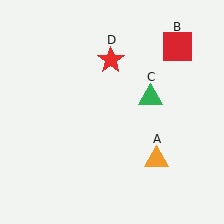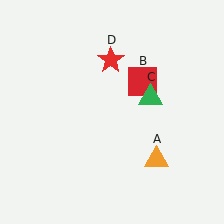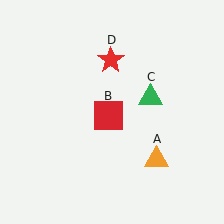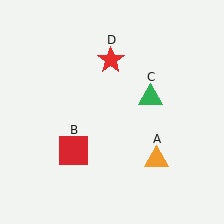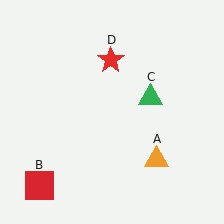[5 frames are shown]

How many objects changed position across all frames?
1 object changed position: red square (object B).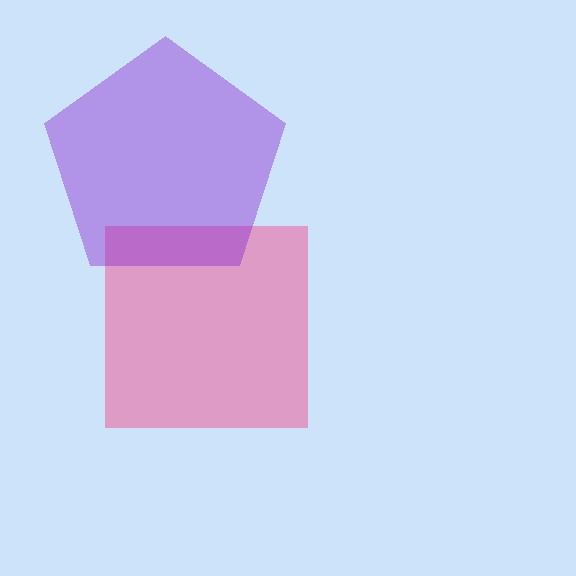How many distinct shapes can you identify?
There are 2 distinct shapes: a pink square, a purple pentagon.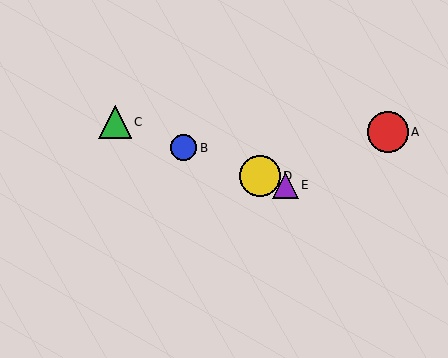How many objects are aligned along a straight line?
4 objects (B, C, D, E) are aligned along a straight line.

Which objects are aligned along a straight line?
Objects B, C, D, E are aligned along a straight line.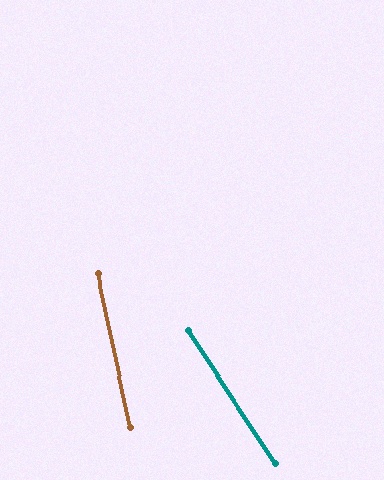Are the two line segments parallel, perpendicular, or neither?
Neither parallel nor perpendicular — they differ by about 21°.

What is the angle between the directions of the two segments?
Approximately 21 degrees.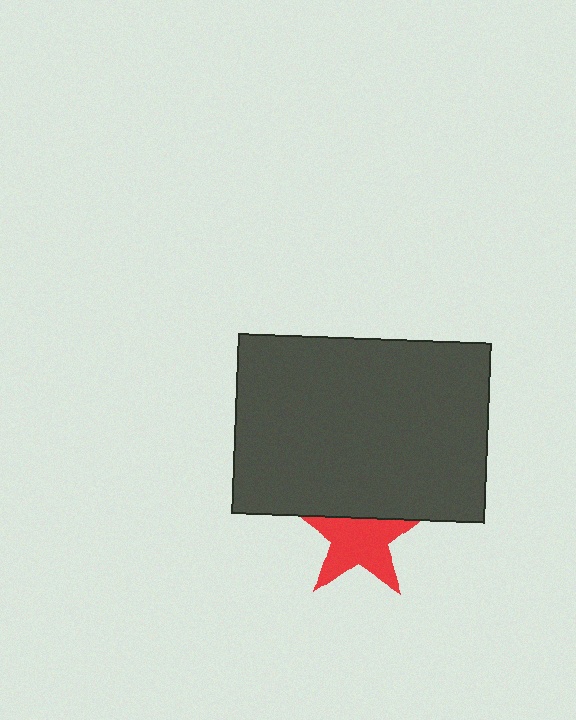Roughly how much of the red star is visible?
Most of it is visible (roughly 70%).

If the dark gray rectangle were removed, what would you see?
You would see the complete red star.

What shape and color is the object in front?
The object in front is a dark gray rectangle.